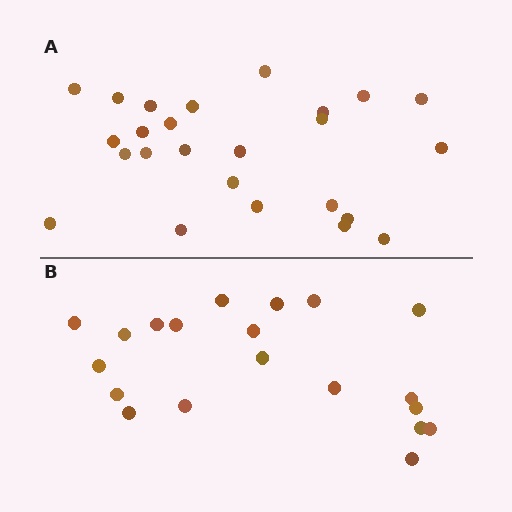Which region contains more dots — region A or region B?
Region A (the top region) has more dots.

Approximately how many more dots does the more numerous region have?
Region A has about 5 more dots than region B.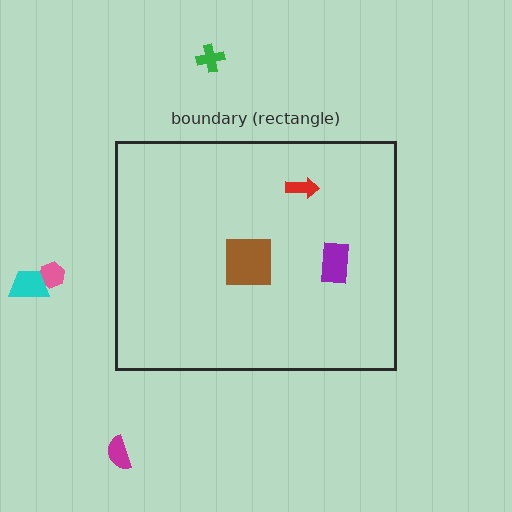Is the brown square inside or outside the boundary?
Inside.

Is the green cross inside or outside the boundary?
Outside.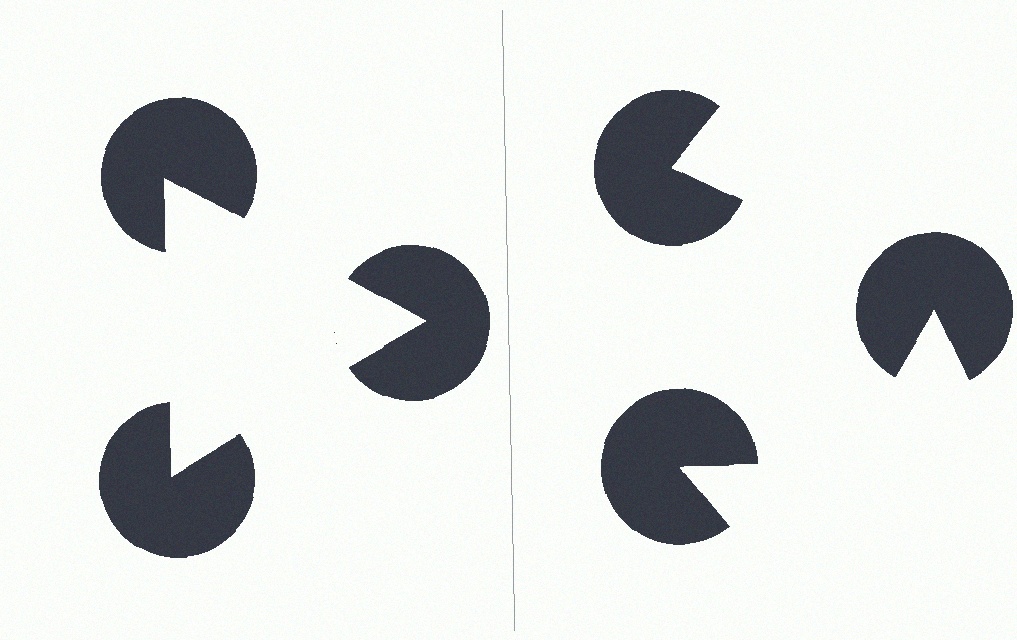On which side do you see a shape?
An illusory triangle appears on the left side. On the right side the wedge cuts are rotated, so no coherent shape forms.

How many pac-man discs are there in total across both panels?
6 — 3 on each side.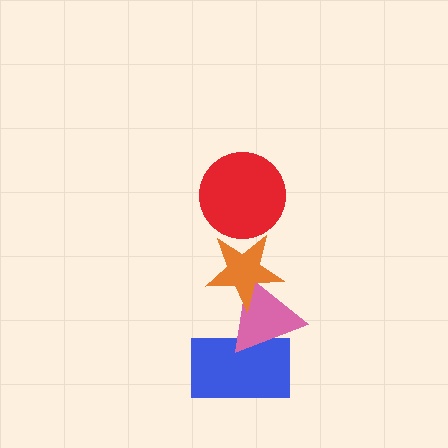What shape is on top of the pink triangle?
The orange star is on top of the pink triangle.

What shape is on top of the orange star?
The red circle is on top of the orange star.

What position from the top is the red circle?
The red circle is 1st from the top.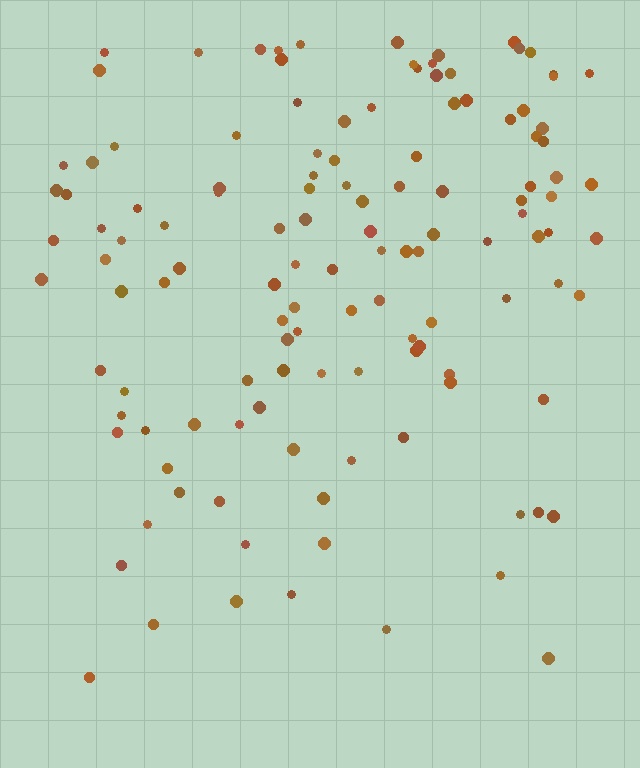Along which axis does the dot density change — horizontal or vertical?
Vertical.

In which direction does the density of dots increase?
From bottom to top, with the top side densest.